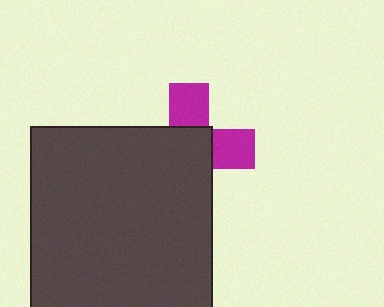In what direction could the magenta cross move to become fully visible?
The magenta cross could move toward the upper-right. That would shift it out from behind the dark gray square entirely.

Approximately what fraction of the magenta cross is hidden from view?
Roughly 62% of the magenta cross is hidden behind the dark gray square.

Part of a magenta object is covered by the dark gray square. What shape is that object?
It is a cross.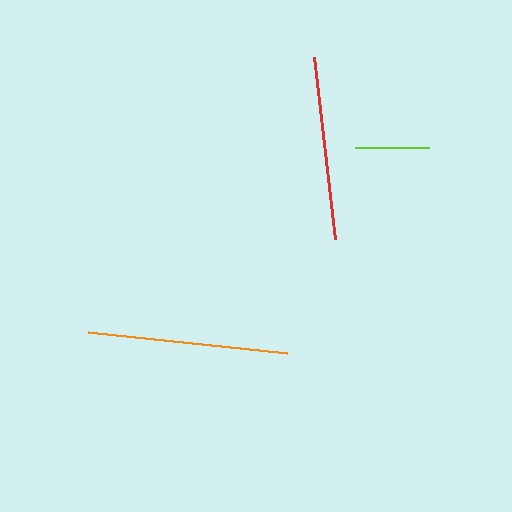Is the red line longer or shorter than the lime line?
The red line is longer than the lime line.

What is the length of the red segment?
The red segment is approximately 183 pixels long.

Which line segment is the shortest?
The lime line is the shortest at approximately 73 pixels.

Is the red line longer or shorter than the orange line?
The orange line is longer than the red line.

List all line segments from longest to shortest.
From longest to shortest: orange, red, lime.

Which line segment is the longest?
The orange line is the longest at approximately 200 pixels.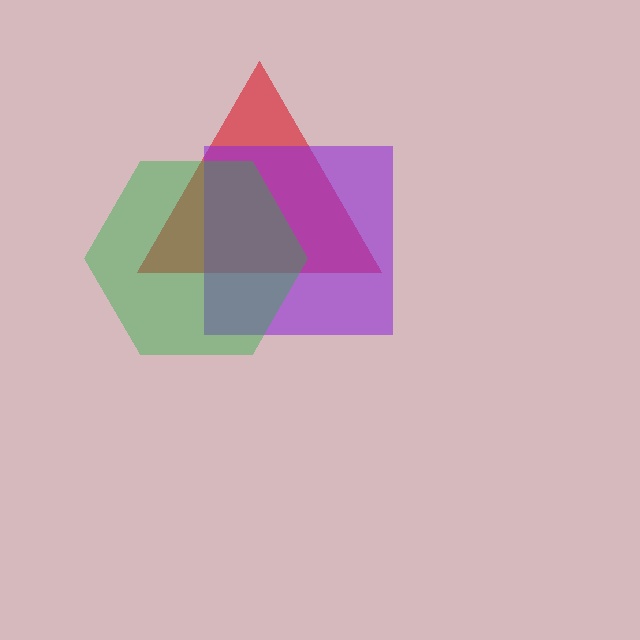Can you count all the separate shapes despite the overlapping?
Yes, there are 3 separate shapes.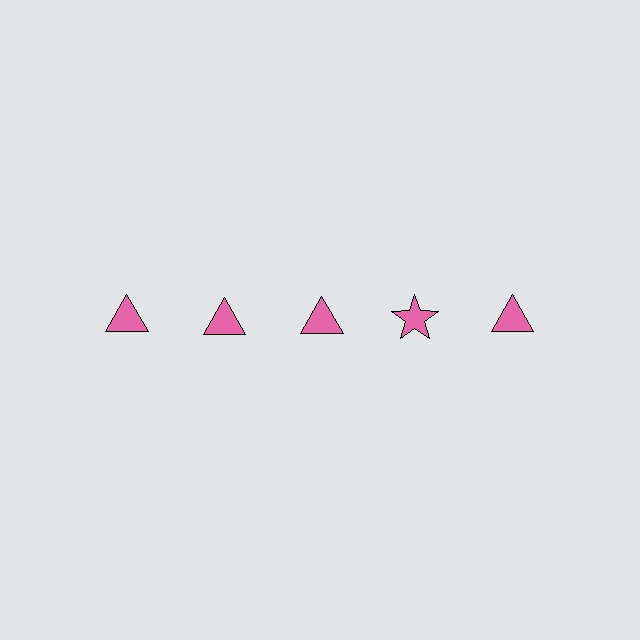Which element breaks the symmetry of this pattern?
The pink star in the top row, second from right column breaks the symmetry. All other shapes are pink triangles.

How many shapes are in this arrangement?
There are 5 shapes arranged in a grid pattern.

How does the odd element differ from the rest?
It has a different shape: star instead of triangle.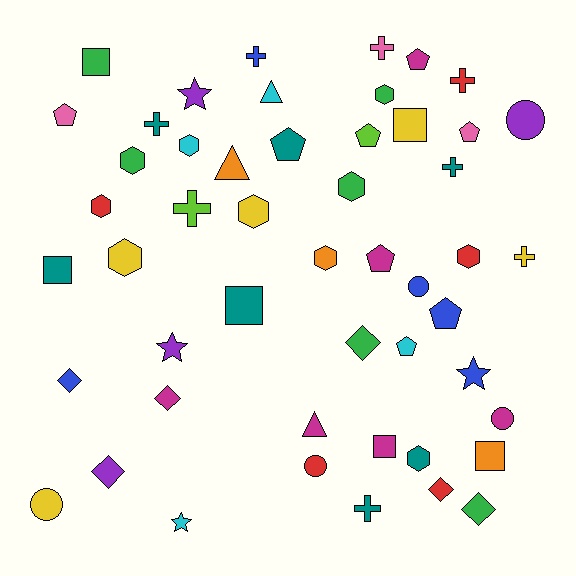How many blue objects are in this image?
There are 5 blue objects.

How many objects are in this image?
There are 50 objects.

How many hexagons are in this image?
There are 10 hexagons.